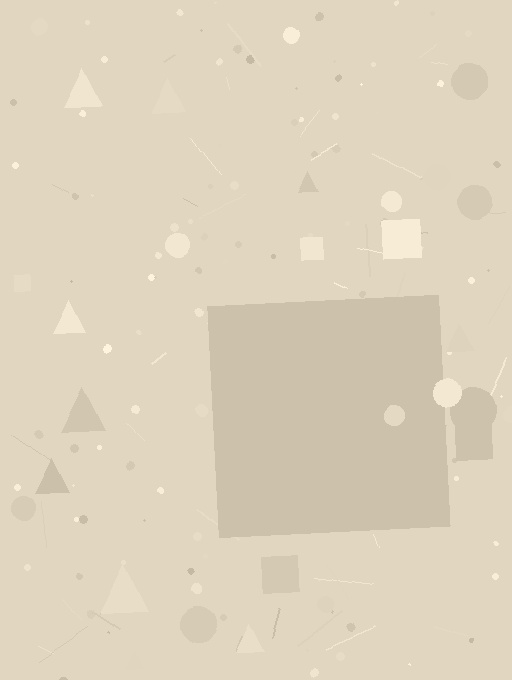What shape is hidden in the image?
A square is hidden in the image.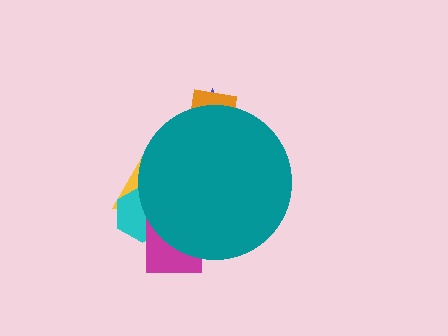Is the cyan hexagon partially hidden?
Yes, the cyan hexagon is partially hidden behind the teal circle.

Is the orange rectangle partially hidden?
Yes, the orange rectangle is partially hidden behind the teal circle.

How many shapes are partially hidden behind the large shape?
5 shapes are partially hidden.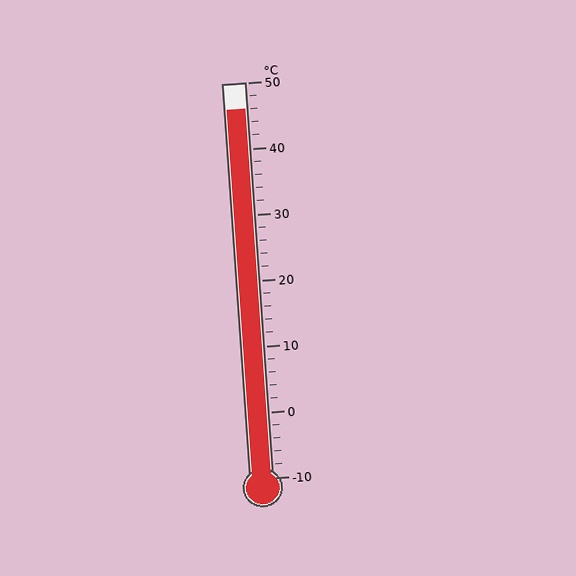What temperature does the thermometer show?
The thermometer shows approximately 46°C.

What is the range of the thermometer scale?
The thermometer scale ranges from -10°C to 50°C.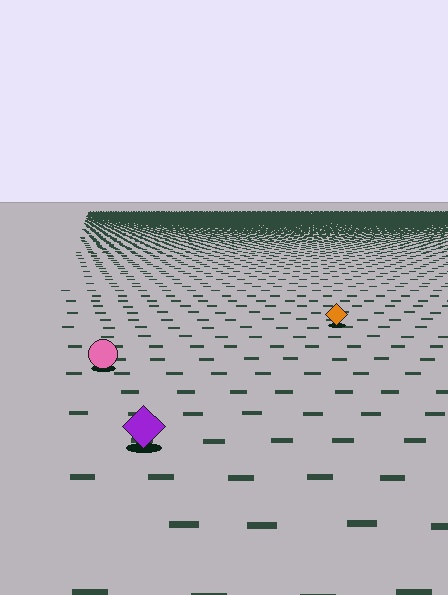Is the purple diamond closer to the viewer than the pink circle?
Yes. The purple diamond is closer — you can tell from the texture gradient: the ground texture is coarser near it.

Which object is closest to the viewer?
The purple diamond is closest. The texture marks near it are larger and more spread out.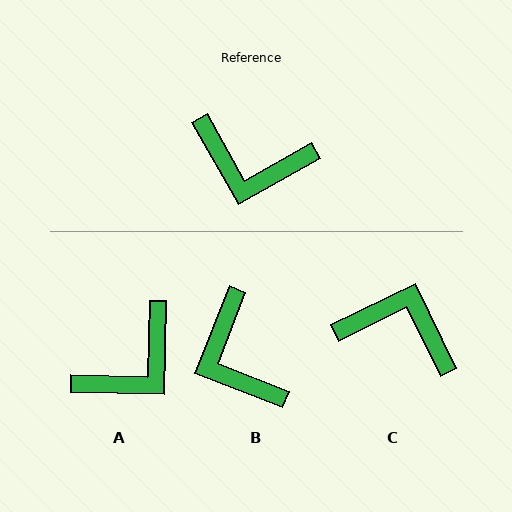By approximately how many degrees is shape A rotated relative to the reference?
Approximately 59 degrees counter-clockwise.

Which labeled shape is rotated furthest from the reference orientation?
C, about 177 degrees away.